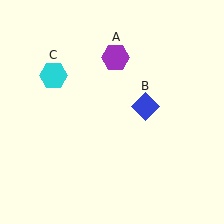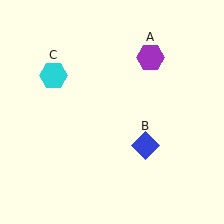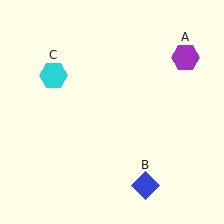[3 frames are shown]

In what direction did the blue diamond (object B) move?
The blue diamond (object B) moved down.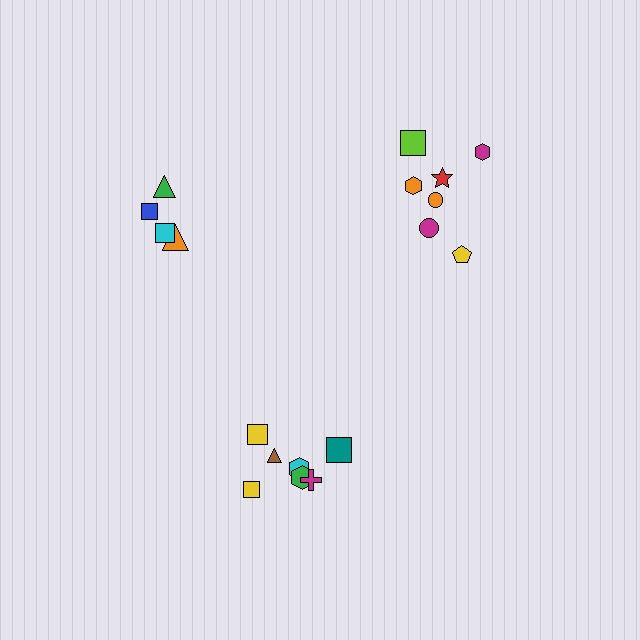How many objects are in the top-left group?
There are 4 objects.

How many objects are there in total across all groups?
There are 18 objects.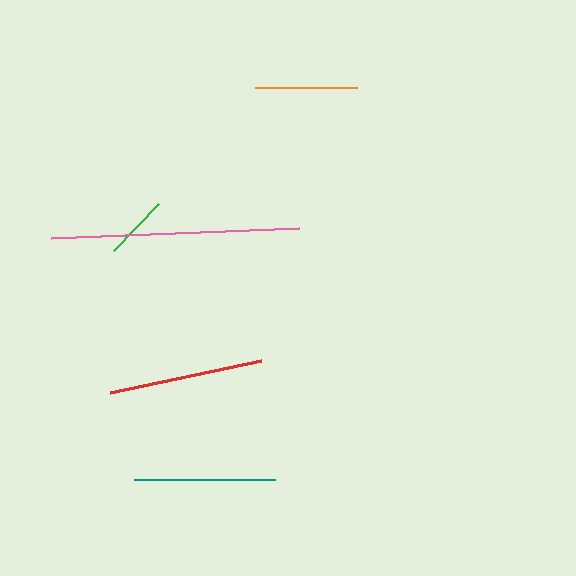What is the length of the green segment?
The green segment is approximately 65 pixels long.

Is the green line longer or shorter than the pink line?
The pink line is longer than the green line.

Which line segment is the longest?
The pink line is the longest at approximately 248 pixels.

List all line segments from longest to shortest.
From longest to shortest: pink, red, teal, orange, green.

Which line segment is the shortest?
The green line is the shortest at approximately 65 pixels.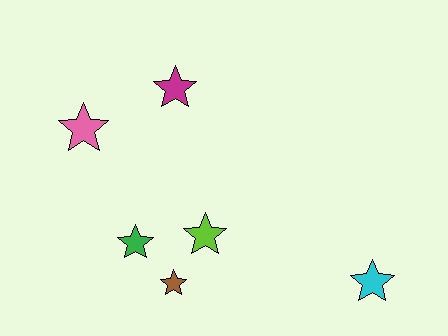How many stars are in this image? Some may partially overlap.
There are 6 stars.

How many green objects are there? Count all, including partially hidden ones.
There is 1 green object.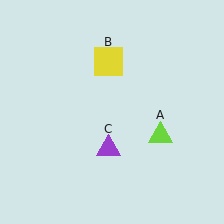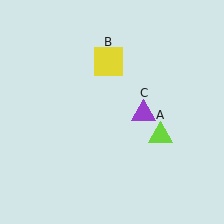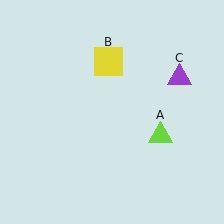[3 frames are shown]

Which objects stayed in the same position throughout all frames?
Lime triangle (object A) and yellow square (object B) remained stationary.